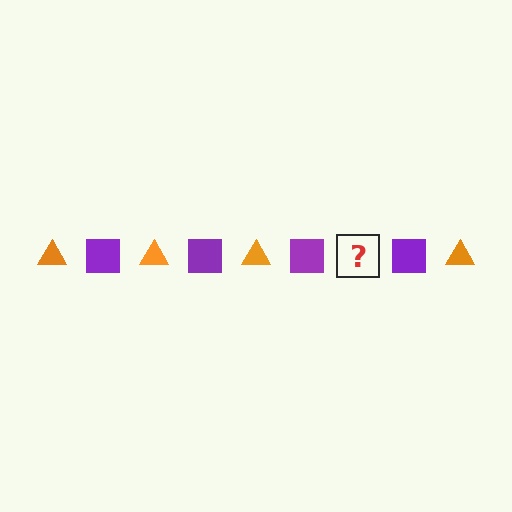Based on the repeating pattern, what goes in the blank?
The blank should be an orange triangle.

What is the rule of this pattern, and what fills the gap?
The rule is that the pattern alternates between orange triangle and purple square. The gap should be filled with an orange triangle.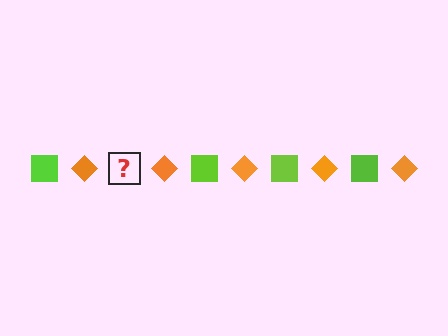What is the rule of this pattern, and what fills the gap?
The rule is that the pattern alternates between lime square and orange diamond. The gap should be filled with a lime square.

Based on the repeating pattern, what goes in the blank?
The blank should be a lime square.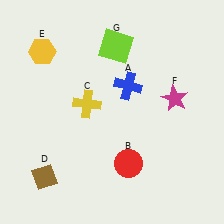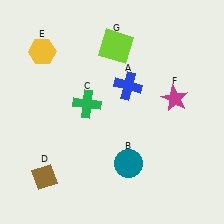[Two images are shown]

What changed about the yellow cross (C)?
In Image 1, C is yellow. In Image 2, it changed to green.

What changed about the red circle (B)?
In Image 1, B is red. In Image 2, it changed to teal.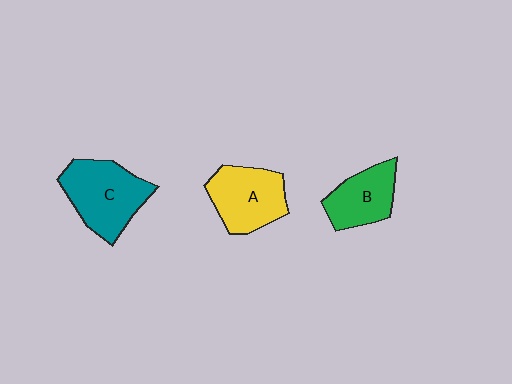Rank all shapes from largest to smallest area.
From largest to smallest: C (teal), A (yellow), B (green).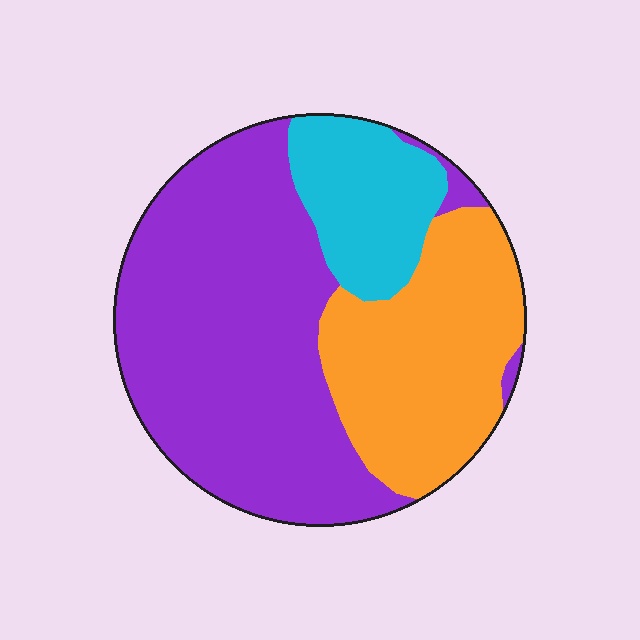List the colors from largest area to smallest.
From largest to smallest: purple, orange, cyan.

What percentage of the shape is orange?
Orange takes up about one third (1/3) of the shape.